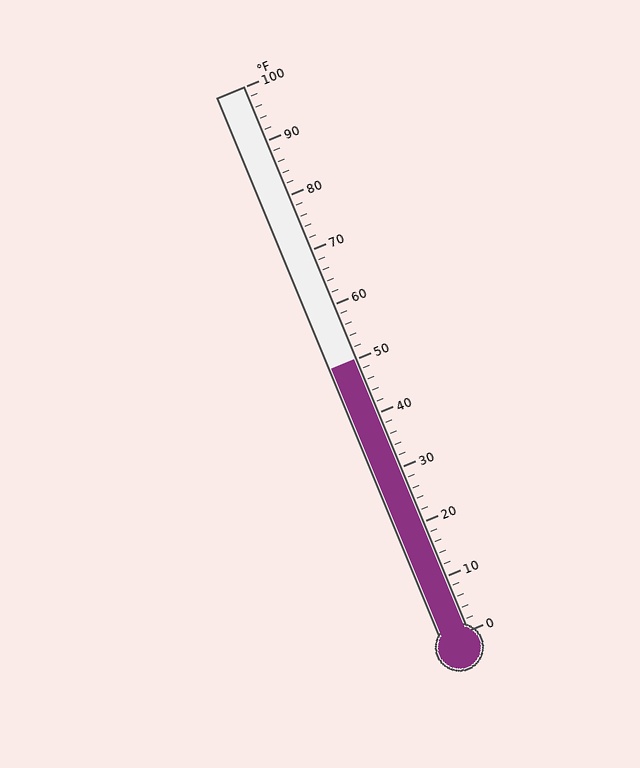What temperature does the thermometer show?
The thermometer shows approximately 50°F.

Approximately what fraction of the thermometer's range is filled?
The thermometer is filled to approximately 50% of its range.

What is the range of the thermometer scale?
The thermometer scale ranges from 0°F to 100°F.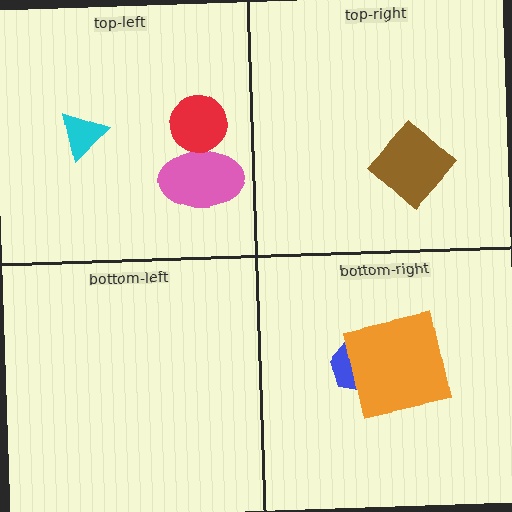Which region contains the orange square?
The bottom-right region.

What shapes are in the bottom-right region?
The blue hexagon, the orange square.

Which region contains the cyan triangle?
The top-left region.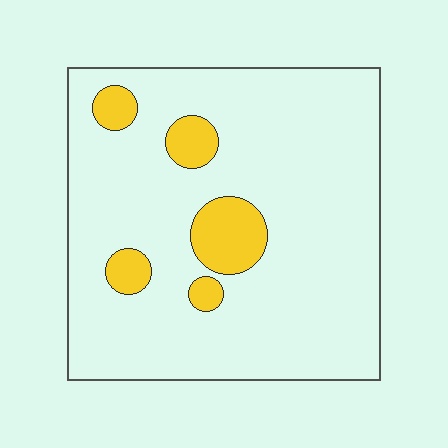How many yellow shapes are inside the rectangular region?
5.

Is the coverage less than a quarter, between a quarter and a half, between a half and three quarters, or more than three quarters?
Less than a quarter.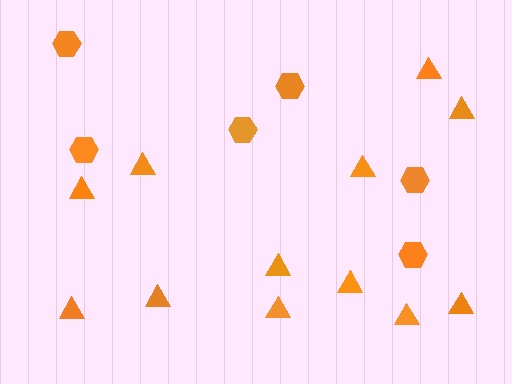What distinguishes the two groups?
There are 2 groups: one group of hexagons (6) and one group of triangles (12).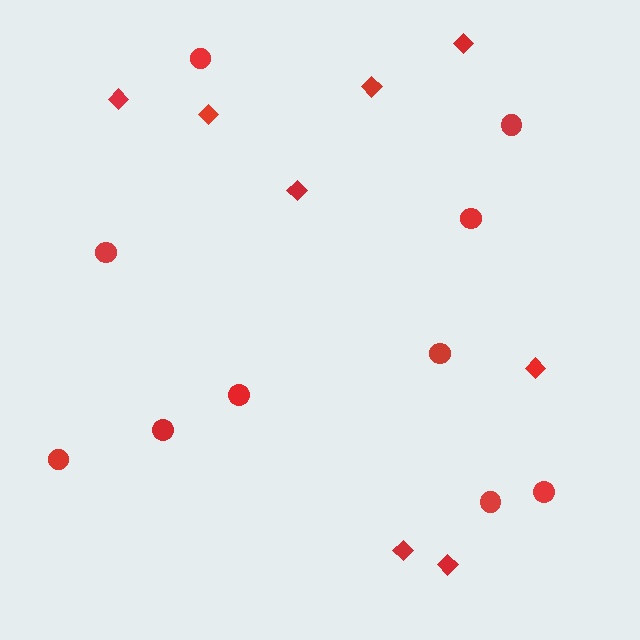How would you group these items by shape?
There are 2 groups: one group of diamonds (8) and one group of circles (10).